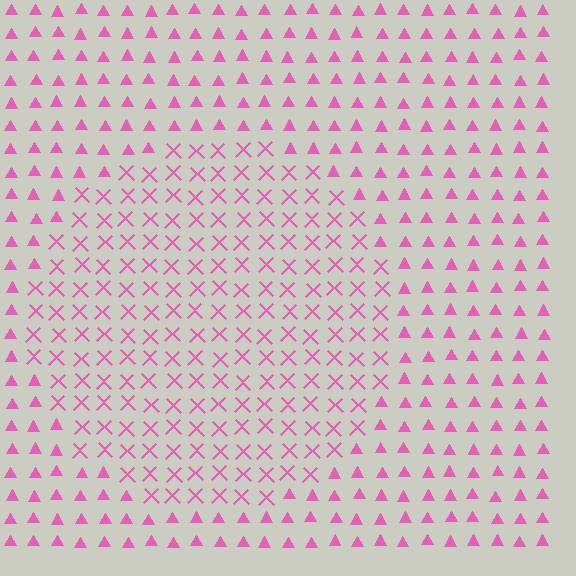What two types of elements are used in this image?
The image uses X marks inside the circle region and triangles outside it.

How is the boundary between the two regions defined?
The boundary is defined by a change in element shape: X marks inside vs. triangles outside. All elements share the same color and spacing.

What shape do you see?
I see a circle.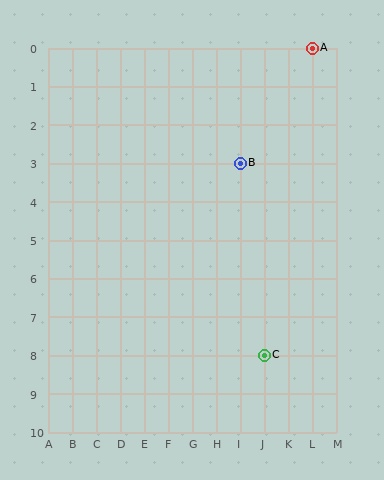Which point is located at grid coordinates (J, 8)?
Point C is at (J, 8).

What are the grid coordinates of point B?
Point B is at grid coordinates (I, 3).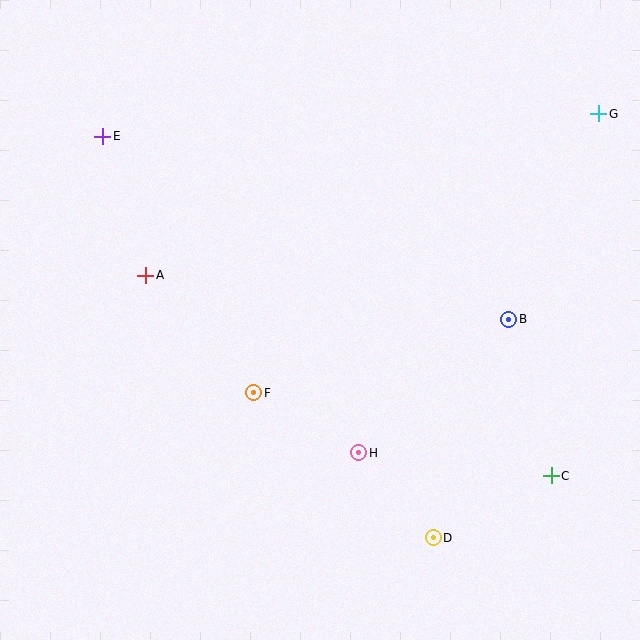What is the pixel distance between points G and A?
The distance between G and A is 481 pixels.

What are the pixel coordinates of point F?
Point F is at (254, 393).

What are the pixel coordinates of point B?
Point B is at (509, 319).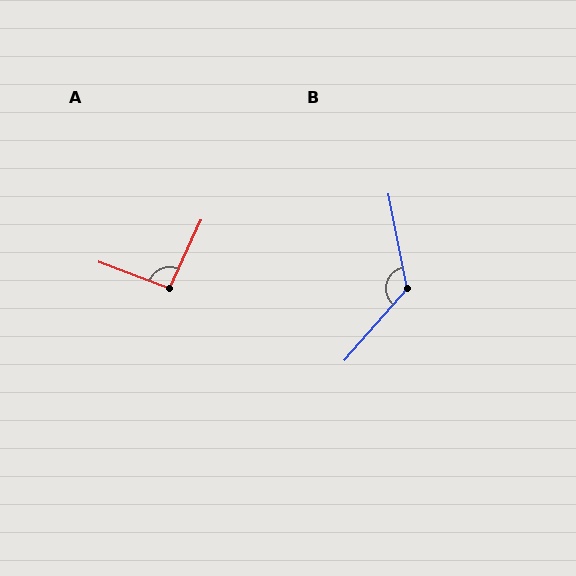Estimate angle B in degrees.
Approximately 128 degrees.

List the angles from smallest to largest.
A (94°), B (128°).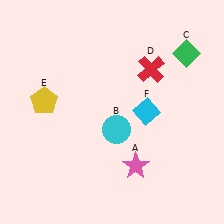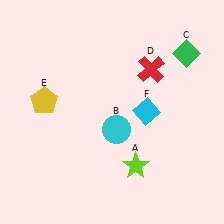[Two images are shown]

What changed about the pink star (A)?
In Image 1, A is pink. In Image 2, it changed to lime.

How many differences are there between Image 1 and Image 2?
There is 1 difference between the two images.